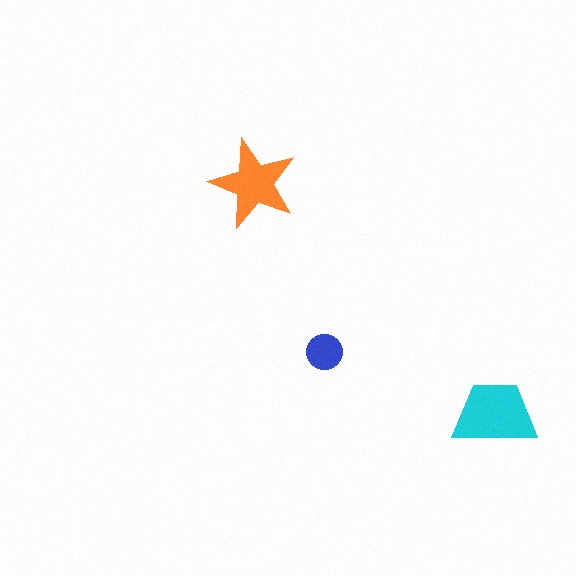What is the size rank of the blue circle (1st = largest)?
3rd.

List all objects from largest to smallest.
The cyan trapezoid, the orange star, the blue circle.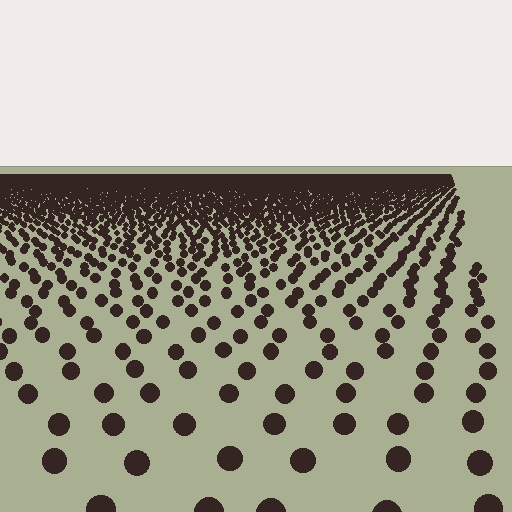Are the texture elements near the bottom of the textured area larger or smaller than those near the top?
Larger. Near the bottom, elements are closer to the viewer and appear at a bigger on-screen size.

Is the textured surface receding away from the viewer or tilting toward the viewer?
The surface is receding away from the viewer. Texture elements get smaller and denser toward the top.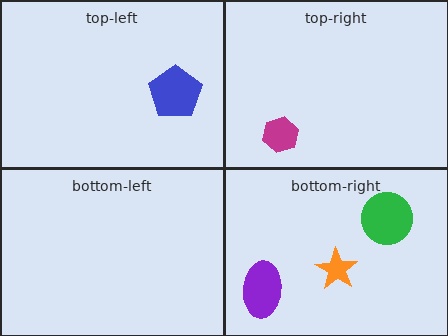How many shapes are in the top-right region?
1.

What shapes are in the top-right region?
The magenta hexagon.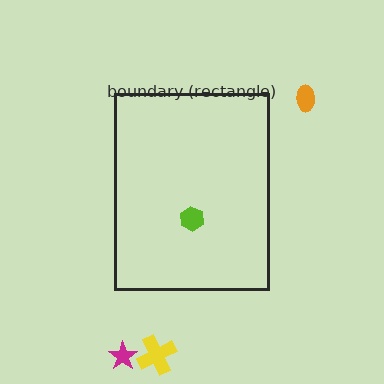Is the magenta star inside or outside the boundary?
Outside.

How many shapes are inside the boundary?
1 inside, 3 outside.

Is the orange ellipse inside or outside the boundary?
Outside.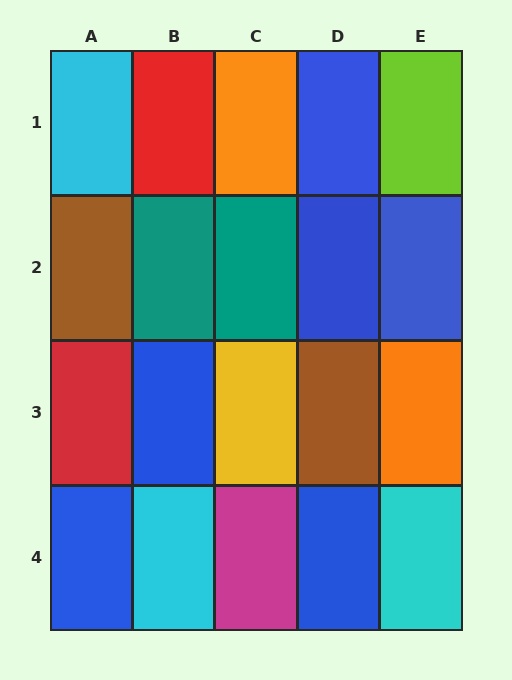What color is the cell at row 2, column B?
Teal.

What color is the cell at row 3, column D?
Brown.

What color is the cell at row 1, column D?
Blue.